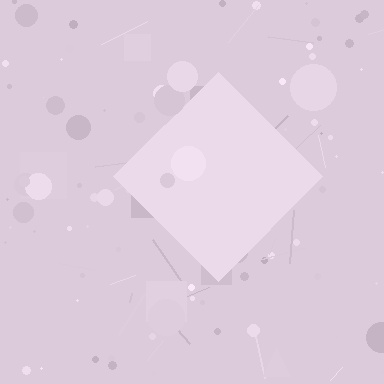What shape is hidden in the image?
A diamond is hidden in the image.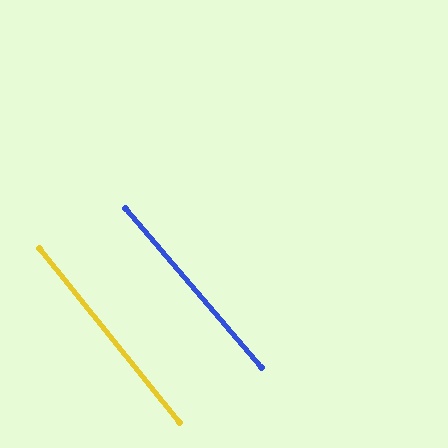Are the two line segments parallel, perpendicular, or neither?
Parallel — their directions differ by only 1.8°.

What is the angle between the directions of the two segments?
Approximately 2 degrees.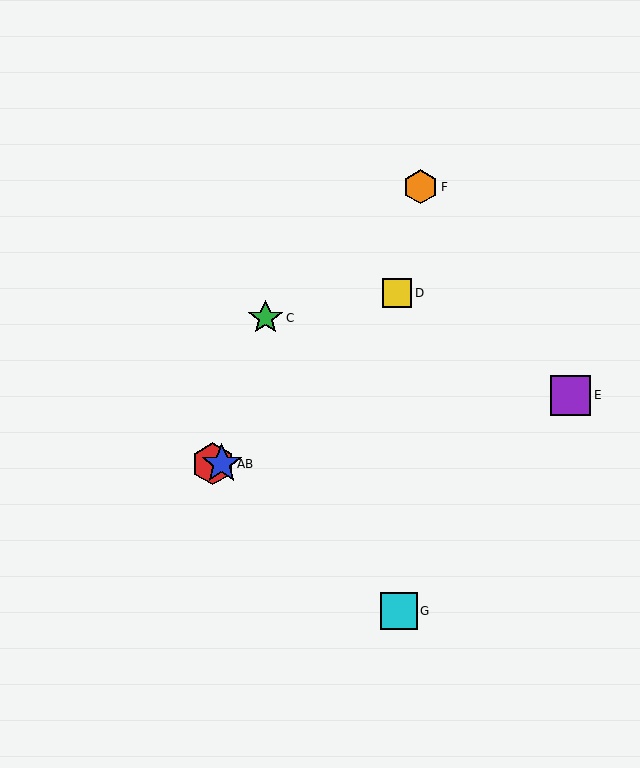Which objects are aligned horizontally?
Objects A, B are aligned horizontally.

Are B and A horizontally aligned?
Yes, both are at y≈464.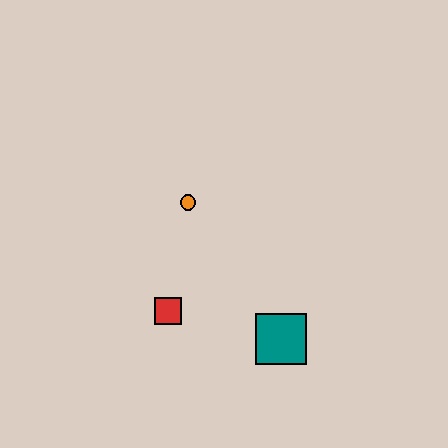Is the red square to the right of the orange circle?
No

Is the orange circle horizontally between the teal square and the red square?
Yes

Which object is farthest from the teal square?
The orange circle is farthest from the teal square.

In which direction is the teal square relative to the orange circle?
The teal square is below the orange circle.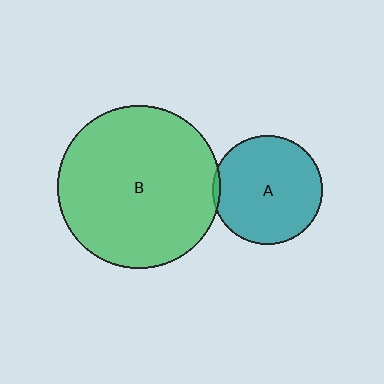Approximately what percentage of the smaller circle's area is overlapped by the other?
Approximately 5%.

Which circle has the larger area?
Circle B (green).